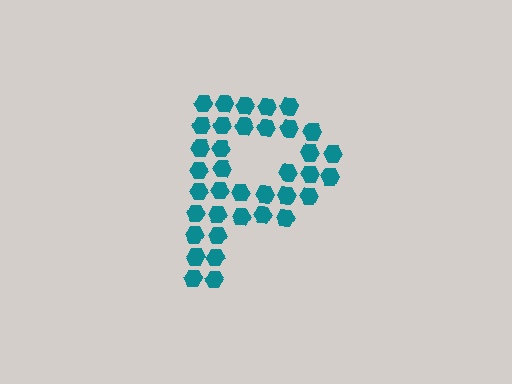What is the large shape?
The large shape is the letter P.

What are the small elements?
The small elements are hexagons.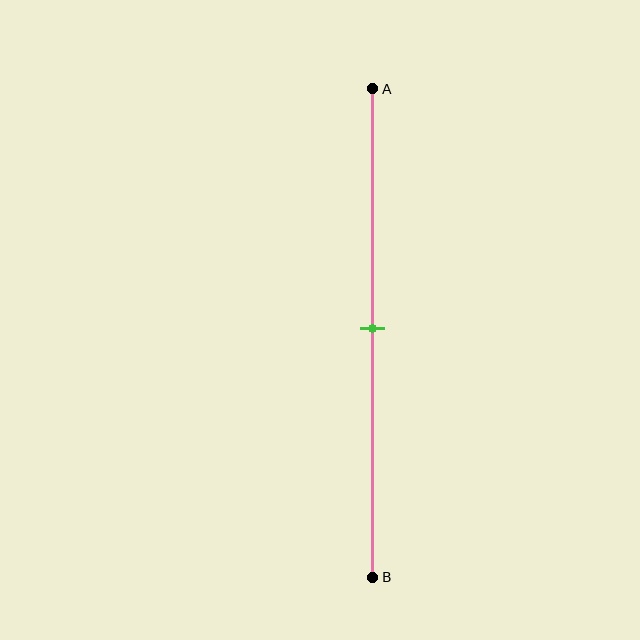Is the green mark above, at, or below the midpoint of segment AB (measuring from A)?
The green mark is approximately at the midpoint of segment AB.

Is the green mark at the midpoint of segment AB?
Yes, the mark is approximately at the midpoint.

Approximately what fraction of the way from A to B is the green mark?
The green mark is approximately 50% of the way from A to B.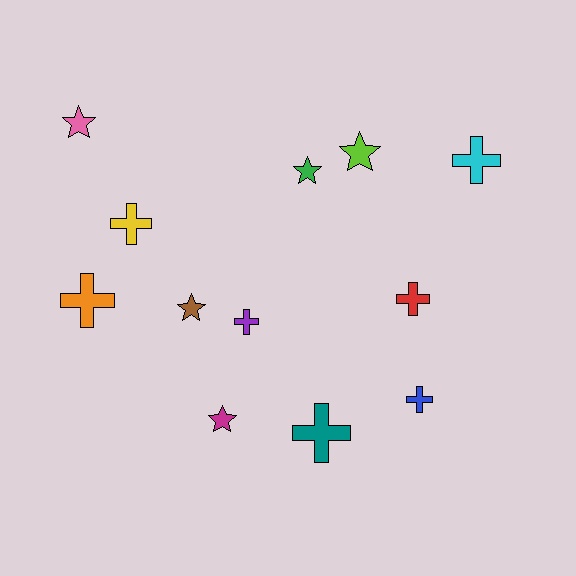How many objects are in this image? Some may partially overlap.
There are 12 objects.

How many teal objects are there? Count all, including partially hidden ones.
There is 1 teal object.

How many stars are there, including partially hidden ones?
There are 5 stars.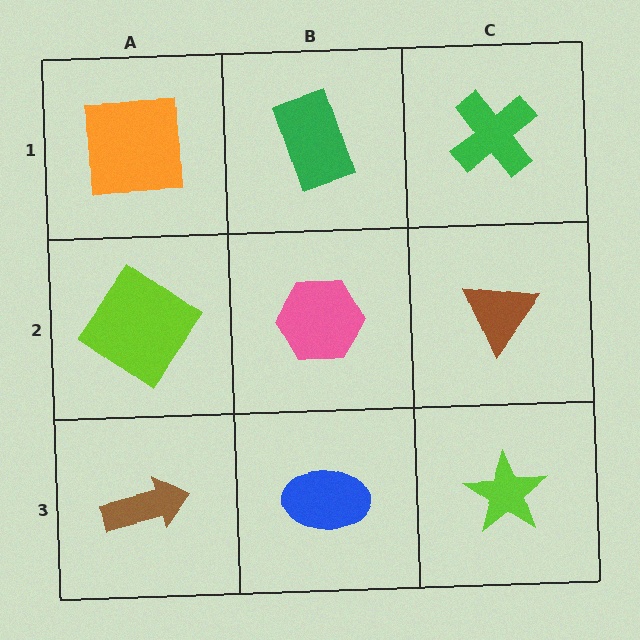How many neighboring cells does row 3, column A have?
2.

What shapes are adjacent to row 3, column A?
A lime diamond (row 2, column A), a blue ellipse (row 3, column B).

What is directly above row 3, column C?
A brown triangle.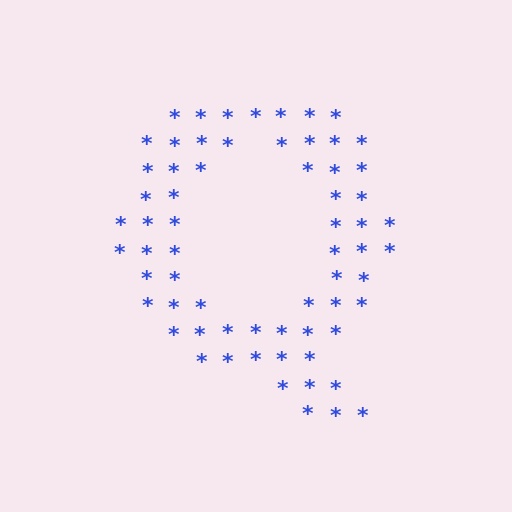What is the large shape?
The large shape is the letter Q.